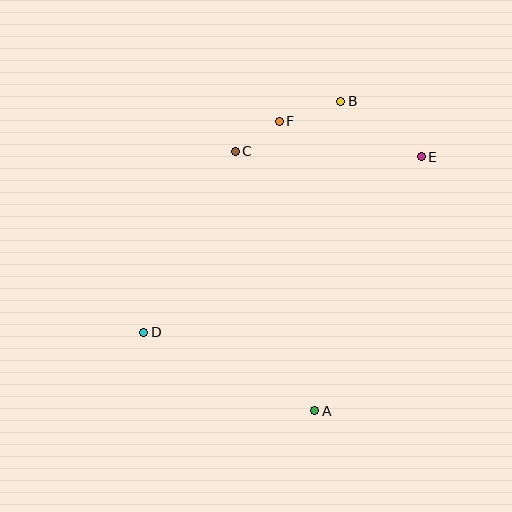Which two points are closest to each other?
Points C and F are closest to each other.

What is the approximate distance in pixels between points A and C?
The distance between A and C is approximately 271 pixels.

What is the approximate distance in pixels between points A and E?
The distance between A and E is approximately 275 pixels.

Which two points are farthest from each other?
Points D and E are farthest from each other.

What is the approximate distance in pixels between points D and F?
The distance between D and F is approximately 251 pixels.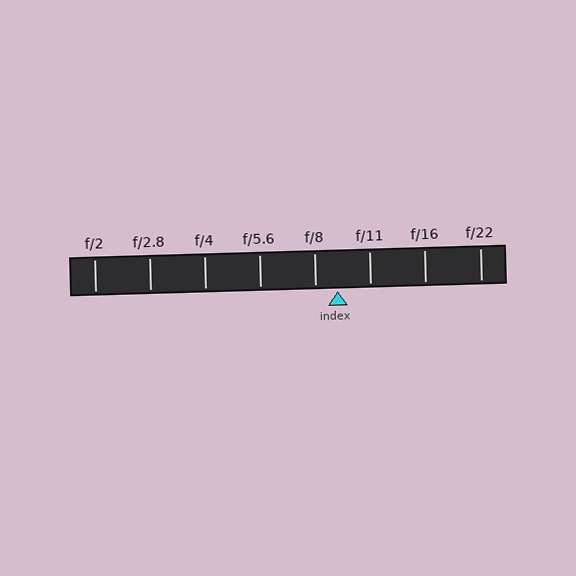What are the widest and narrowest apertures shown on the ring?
The widest aperture shown is f/2 and the narrowest is f/22.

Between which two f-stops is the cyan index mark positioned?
The index mark is between f/8 and f/11.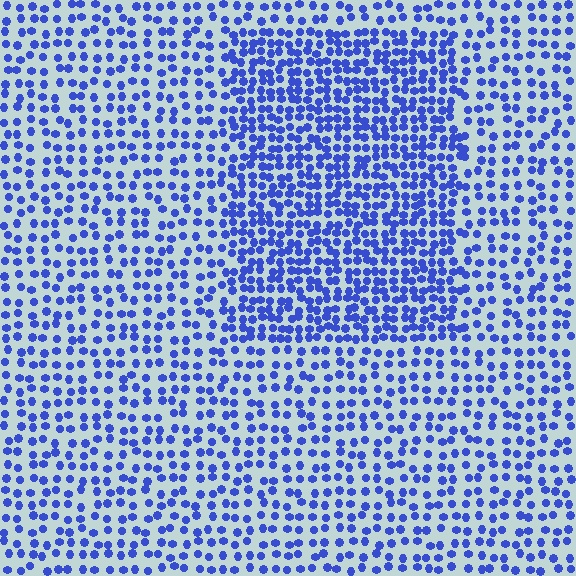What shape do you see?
I see a rectangle.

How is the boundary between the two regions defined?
The boundary is defined by a change in element density (approximately 1.8x ratio). All elements are the same color, size, and shape.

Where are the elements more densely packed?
The elements are more densely packed inside the rectangle boundary.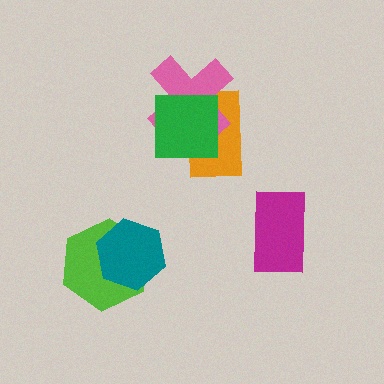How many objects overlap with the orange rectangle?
2 objects overlap with the orange rectangle.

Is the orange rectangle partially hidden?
Yes, it is partially covered by another shape.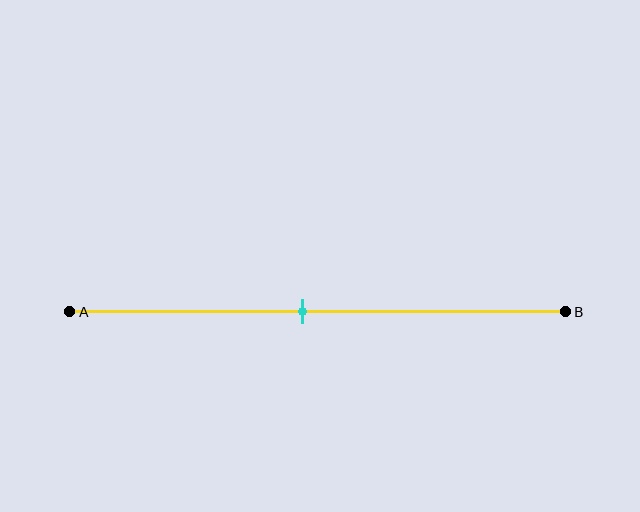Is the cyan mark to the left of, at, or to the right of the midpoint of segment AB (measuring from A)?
The cyan mark is approximately at the midpoint of segment AB.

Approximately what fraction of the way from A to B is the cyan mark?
The cyan mark is approximately 45% of the way from A to B.